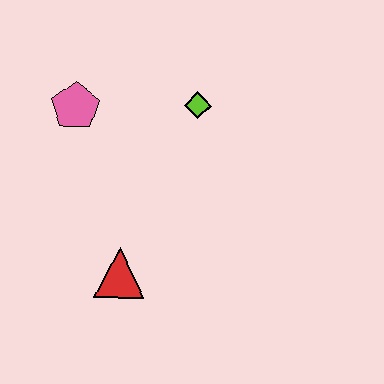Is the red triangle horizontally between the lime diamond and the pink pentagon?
Yes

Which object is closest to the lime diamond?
The pink pentagon is closest to the lime diamond.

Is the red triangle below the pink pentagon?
Yes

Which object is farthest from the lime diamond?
The red triangle is farthest from the lime diamond.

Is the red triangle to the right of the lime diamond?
No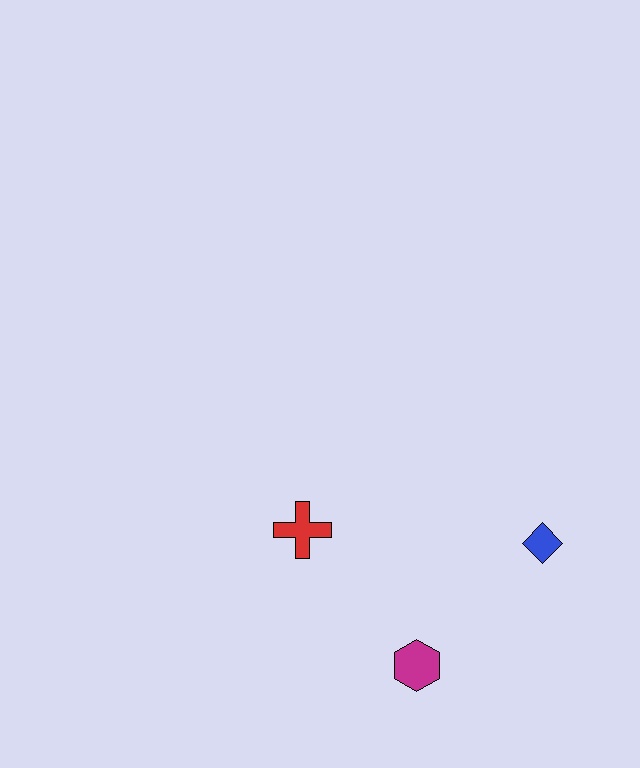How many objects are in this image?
There are 3 objects.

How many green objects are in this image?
There are no green objects.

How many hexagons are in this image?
There is 1 hexagon.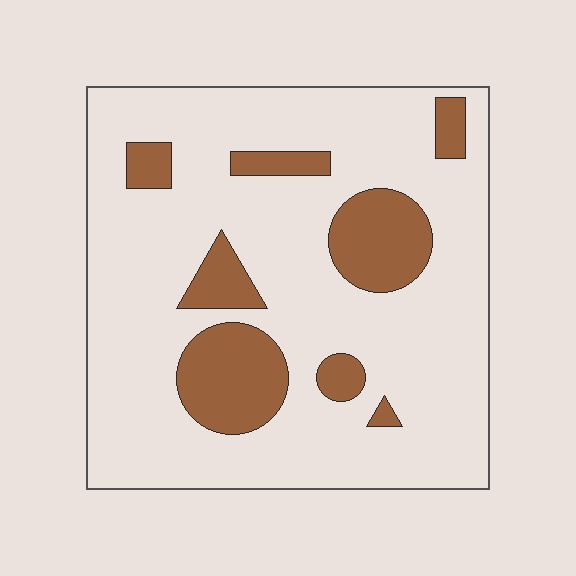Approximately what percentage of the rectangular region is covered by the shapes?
Approximately 20%.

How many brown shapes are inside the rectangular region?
8.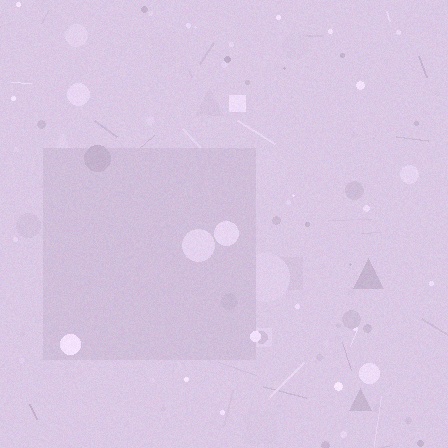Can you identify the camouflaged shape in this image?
The camouflaged shape is a square.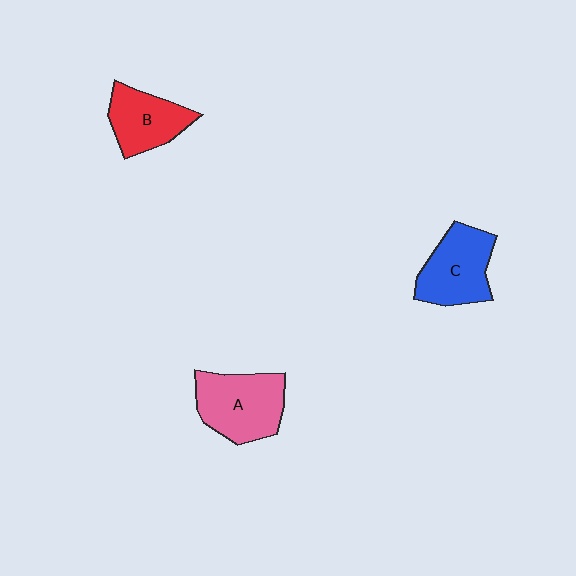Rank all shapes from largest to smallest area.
From largest to smallest: A (pink), C (blue), B (red).